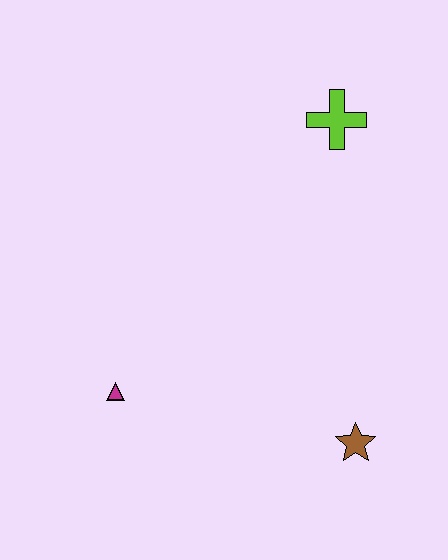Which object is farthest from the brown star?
The lime cross is farthest from the brown star.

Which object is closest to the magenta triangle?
The brown star is closest to the magenta triangle.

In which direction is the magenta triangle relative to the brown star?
The magenta triangle is to the left of the brown star.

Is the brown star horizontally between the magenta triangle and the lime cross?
No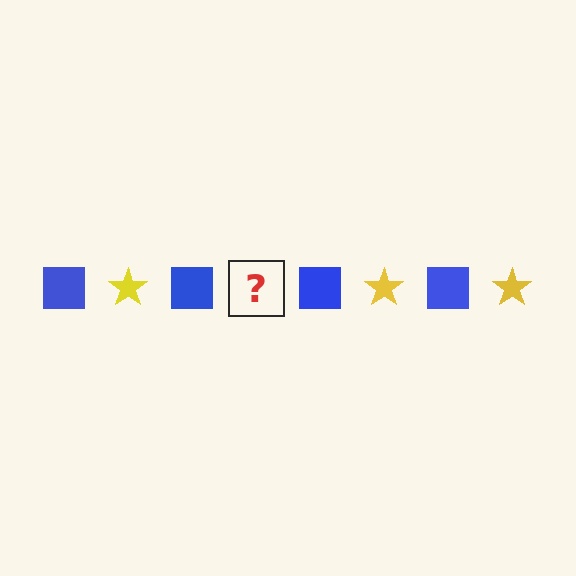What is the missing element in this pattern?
The missing element is a yellow star.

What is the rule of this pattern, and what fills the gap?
The rule is that the pattern alternates between blue square and yellow star. The gap should be filled with a yellow star.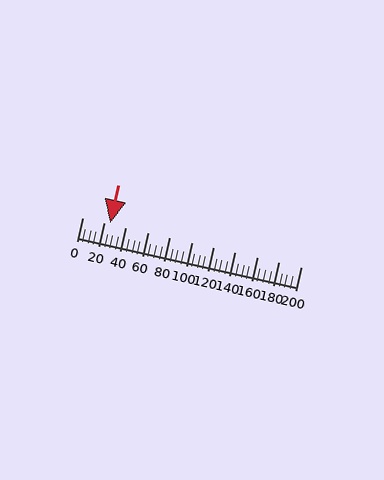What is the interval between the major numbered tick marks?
The major tick marks are spaced 20 units apart.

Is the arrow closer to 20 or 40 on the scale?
The arrow is closer to 20.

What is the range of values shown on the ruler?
The ruler shows values from 0 to 200.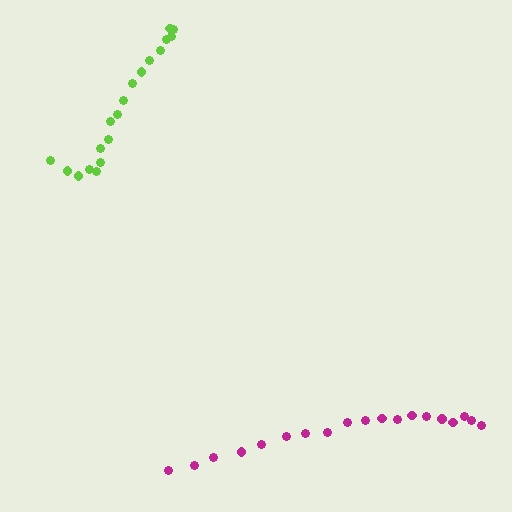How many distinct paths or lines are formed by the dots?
There are 2 distinct paths.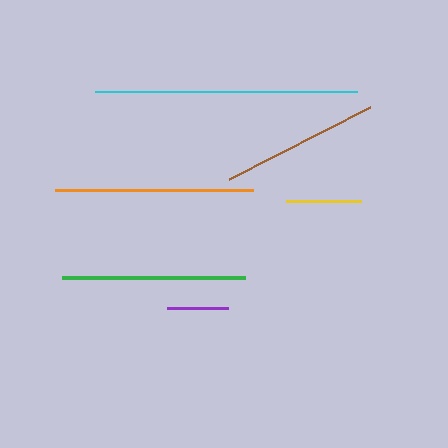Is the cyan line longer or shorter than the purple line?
The cyan line is longer than the purple line.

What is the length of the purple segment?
The purple segment is approximately 60 pixels long.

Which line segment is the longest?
The cyan line is the longest at approximately 262 pixels.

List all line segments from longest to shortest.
From longest to shortest: cyan, orange, green, brown, yellow, purple.